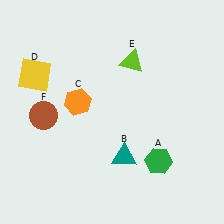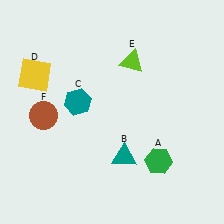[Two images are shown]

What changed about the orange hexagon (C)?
In Image 1, C is orange. In Image 2, it changed to teal.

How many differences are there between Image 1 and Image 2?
There is 1 difference between the two images.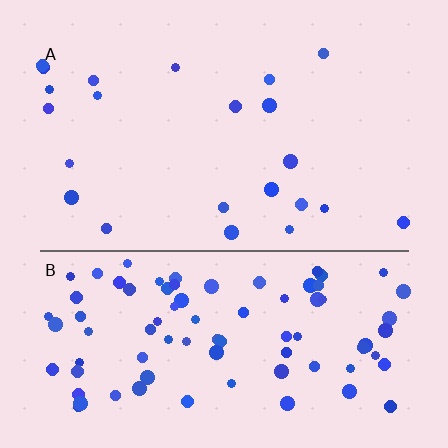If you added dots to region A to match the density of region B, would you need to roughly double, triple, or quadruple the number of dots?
Approximately quadruple.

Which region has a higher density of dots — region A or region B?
B (the bottom).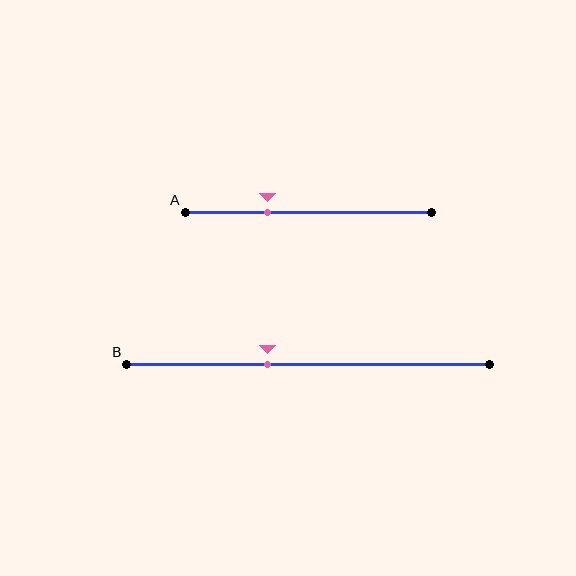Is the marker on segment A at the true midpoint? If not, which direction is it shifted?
No, the marker on segment A is shifted to the left by about 17% of the segment length.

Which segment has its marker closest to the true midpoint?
Segment B has its marker closest to the true midpoint.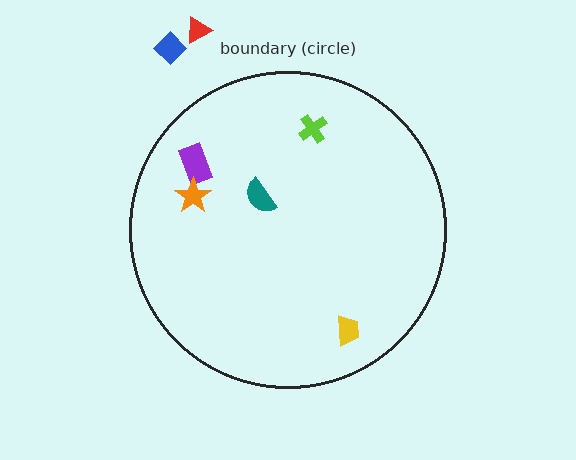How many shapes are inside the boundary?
5 inside, 2 outside.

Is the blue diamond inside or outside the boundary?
Outside.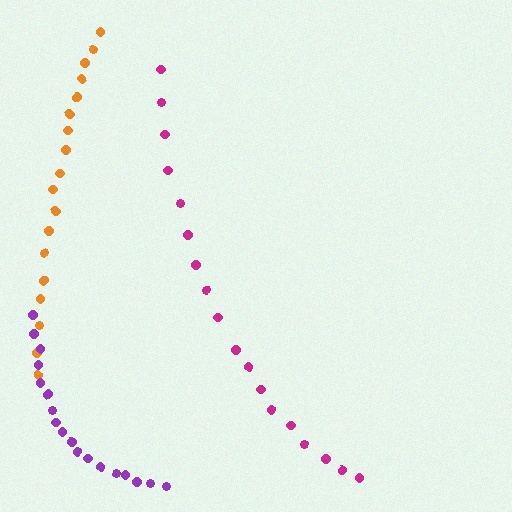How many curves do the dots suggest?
There are 3 distinct paths.